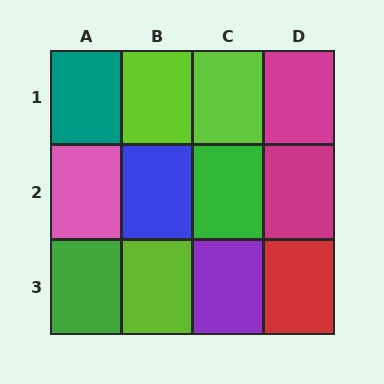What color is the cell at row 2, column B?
Blue.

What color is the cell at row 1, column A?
Teal.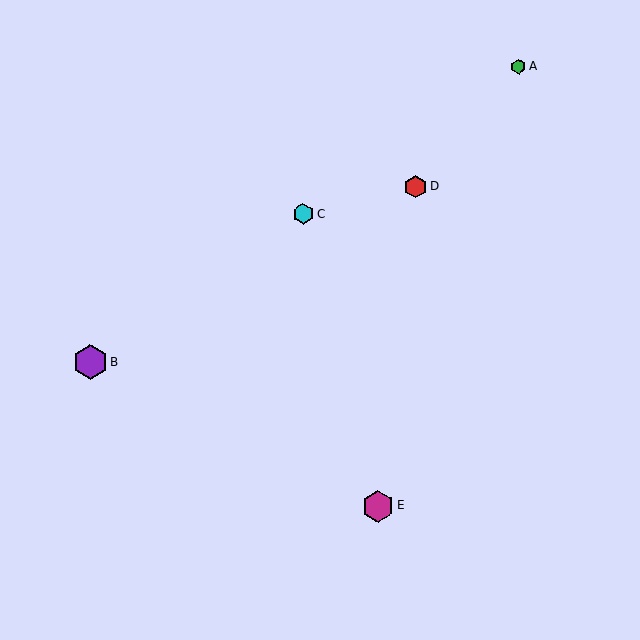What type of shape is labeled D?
Shape D is a red hexagon.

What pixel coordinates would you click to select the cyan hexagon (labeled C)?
Click at (303, 214) to select the cyan hexagon C.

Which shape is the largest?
The purple hexagon (labeled B) is the largest.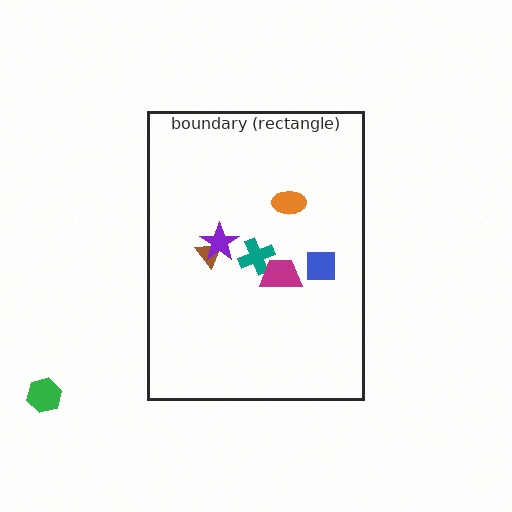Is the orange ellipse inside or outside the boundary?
Inside.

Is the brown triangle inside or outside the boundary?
Inside.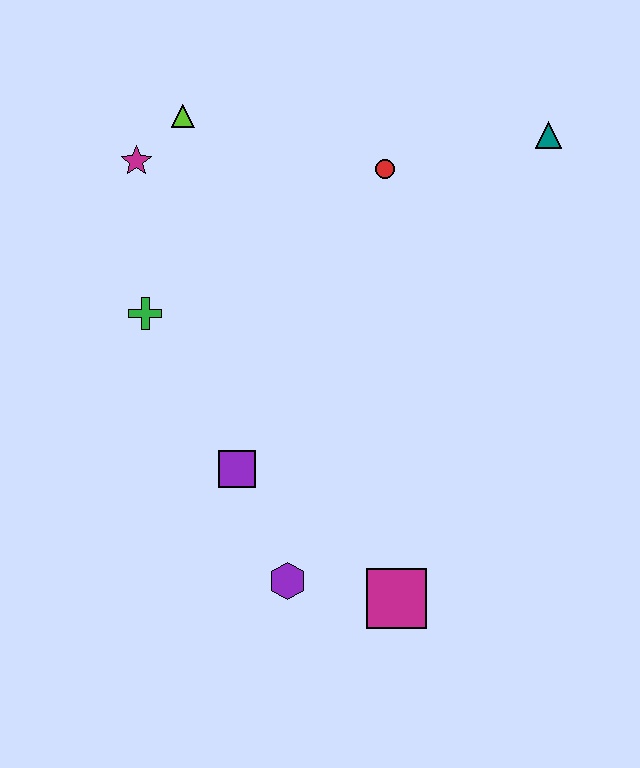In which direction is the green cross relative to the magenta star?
The green cross is below the magenta star.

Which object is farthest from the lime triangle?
The magenta square is farthest from the lime triangle.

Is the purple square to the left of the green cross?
No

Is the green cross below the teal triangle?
Yes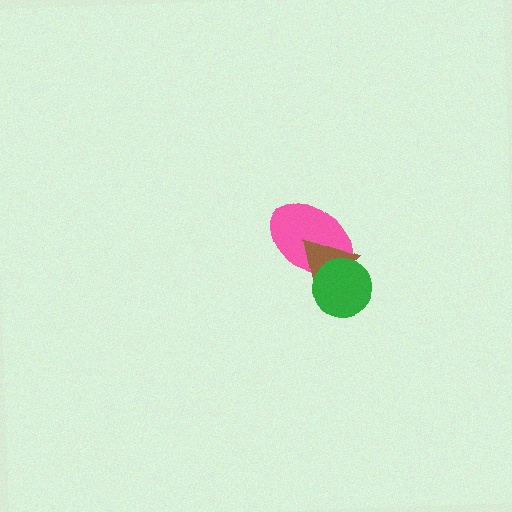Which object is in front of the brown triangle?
The green circle is in front of the brown triangle.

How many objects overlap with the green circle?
2 objects overlap with the green circle.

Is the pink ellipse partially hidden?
Yes, it is partially covered by another shape.